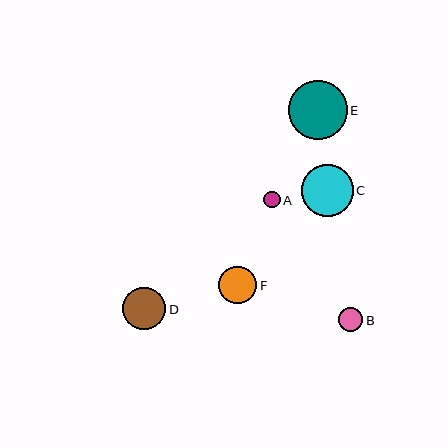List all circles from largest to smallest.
From largest to smallest: E, C, D, F, B, A.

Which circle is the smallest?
Circle A is the smallest with a size of approximately 17 pixels.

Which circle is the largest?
Circle E is the largest with a size of approximately 59 pixels.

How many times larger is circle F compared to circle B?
Circle F is approximately 1.5 times the size of circle B.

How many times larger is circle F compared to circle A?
Circle F is approximately 2.3 times the size of circle A.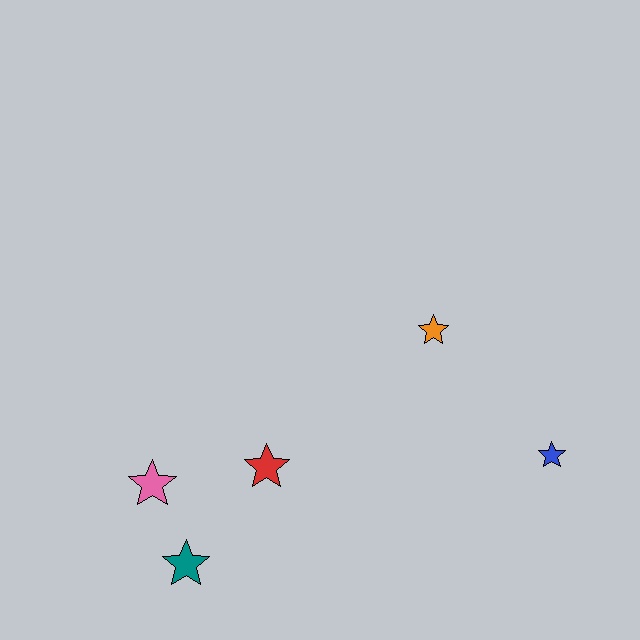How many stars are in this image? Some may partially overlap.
There are 5 stars.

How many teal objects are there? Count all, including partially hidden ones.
There is 1 teal object.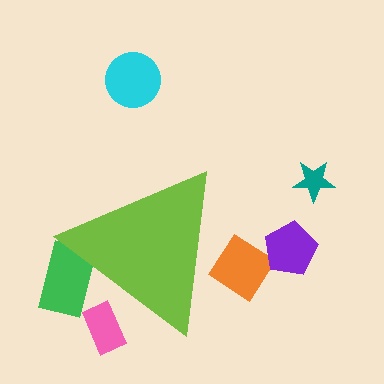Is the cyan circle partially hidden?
No, the cyan circle is fully visible.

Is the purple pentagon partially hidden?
No, the purple pentagon is fully visible.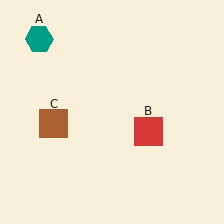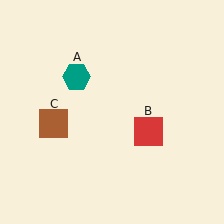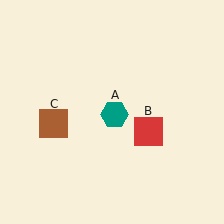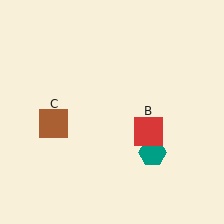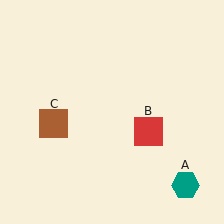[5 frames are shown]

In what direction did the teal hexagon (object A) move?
The teal hexagon (object A) moved down and to the right.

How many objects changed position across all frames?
1 object changed position: teal hexagon (object A).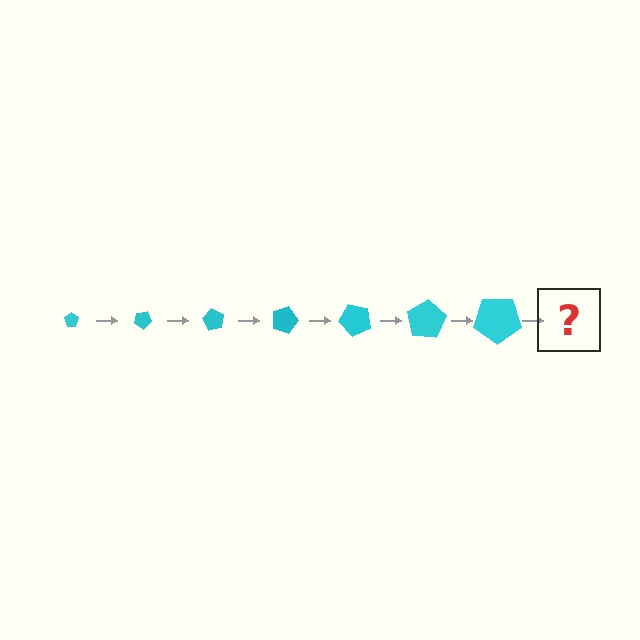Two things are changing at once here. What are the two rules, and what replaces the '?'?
The two rules are that the pentagon grows larger each step and it rotates 30 degrees each step. The '?' should be a pentagon, larger than the previous one and rotated 210 degrees from the start.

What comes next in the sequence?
The next element should be a pentagon, larger than the previous one and rotated 210 degrees from the start.